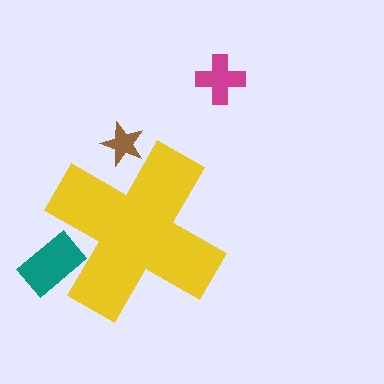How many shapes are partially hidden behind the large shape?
2 shapes are partially hidden.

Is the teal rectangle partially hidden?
Yes, the teal rectangle is partially hidden behind the yellow cross.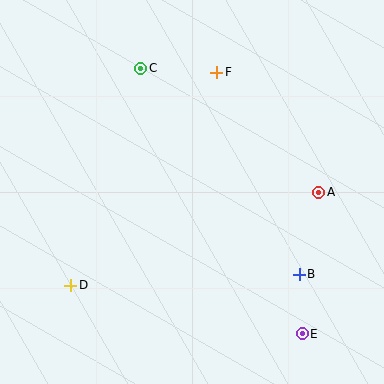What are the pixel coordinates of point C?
Point C is at (141, 68).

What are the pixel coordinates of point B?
Point B is at (299, 274).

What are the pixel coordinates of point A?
Point A is at (319, 192).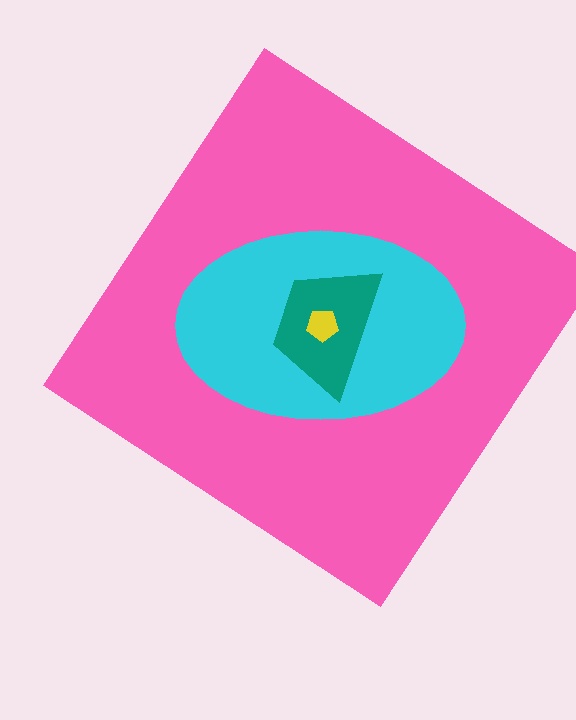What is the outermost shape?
The pink diamond.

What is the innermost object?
The yellow pentagon.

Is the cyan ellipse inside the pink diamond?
Yes.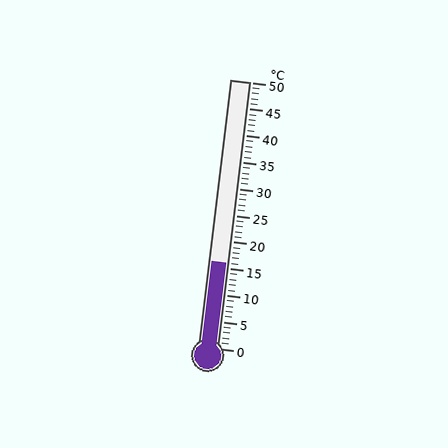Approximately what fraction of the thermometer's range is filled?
The thermometer is filled to approximately 30% of its range.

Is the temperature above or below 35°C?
The temperature is below 35°C.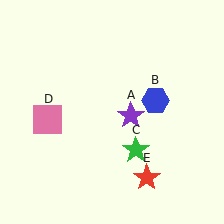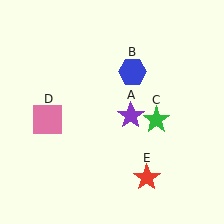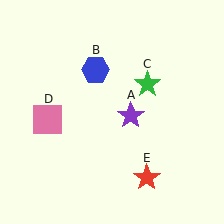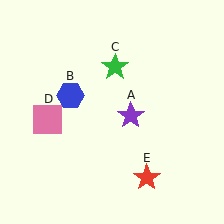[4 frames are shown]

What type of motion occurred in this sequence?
The blue hexagon (object B), green star (object C) rotated counterclockwise around the center of the scene.